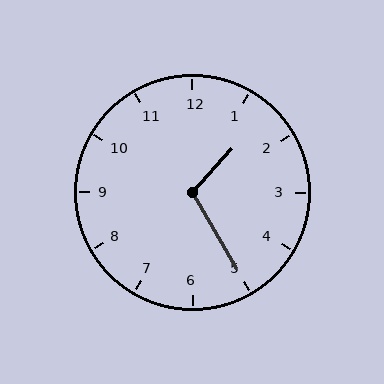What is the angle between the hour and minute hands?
Approximately 108 degrees.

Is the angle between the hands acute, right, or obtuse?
It is obtuse.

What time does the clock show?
1:25.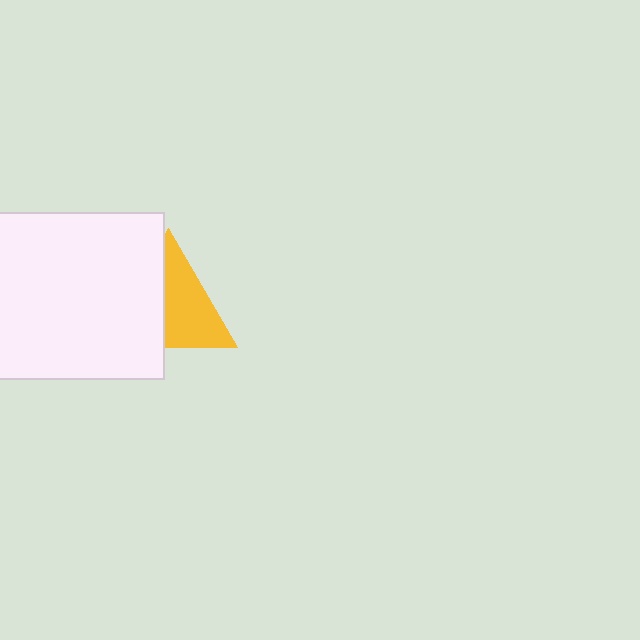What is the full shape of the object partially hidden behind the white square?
The partially hidden object is a yellow triangle.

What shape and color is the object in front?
The object in front is a white square.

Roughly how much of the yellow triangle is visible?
About half of it is visible (roughly 54%).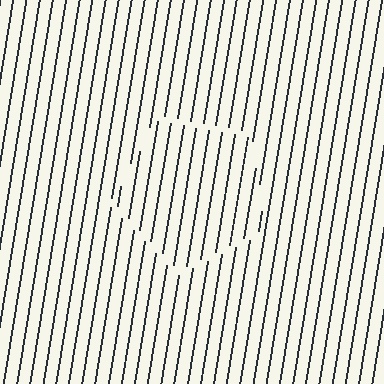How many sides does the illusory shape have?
5 sides — the line-ends trace a pentagon.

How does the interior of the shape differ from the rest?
The interior of the shape contains the same grating, shifted by half a period — the contour is defined by the phase discontinuity where line-ends from the inner and outer gratings abut.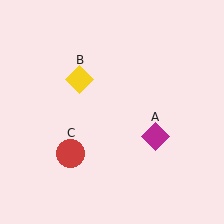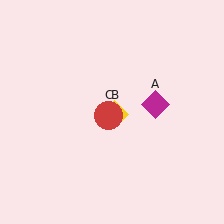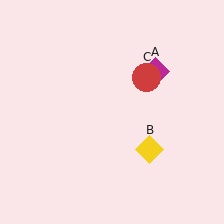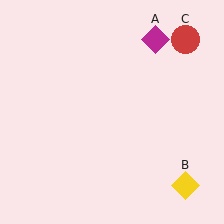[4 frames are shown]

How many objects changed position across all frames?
3 objects changed position: magenta diamond (object A), yellow diamond (object B), red circle (object C).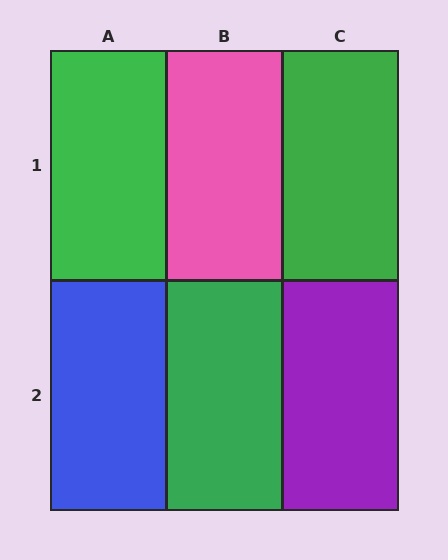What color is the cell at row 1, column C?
Green.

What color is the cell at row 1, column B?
Pink.